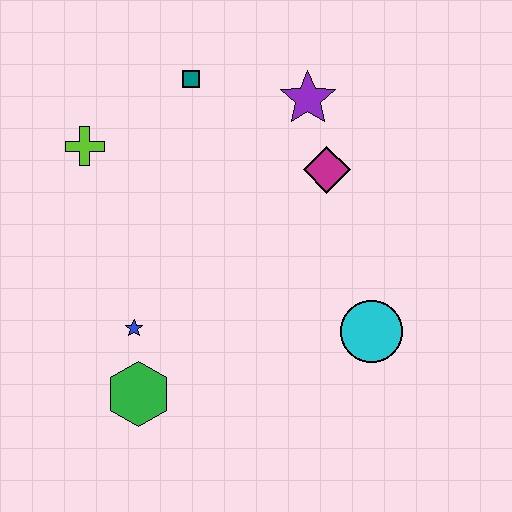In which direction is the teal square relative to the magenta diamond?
The teal square is to the left of the magenta diamond.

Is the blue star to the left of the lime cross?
No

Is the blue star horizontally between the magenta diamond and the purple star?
No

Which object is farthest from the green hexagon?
The purple star is farthest from the green hexagon.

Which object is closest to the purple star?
The magenta diamond is closest to the purple star.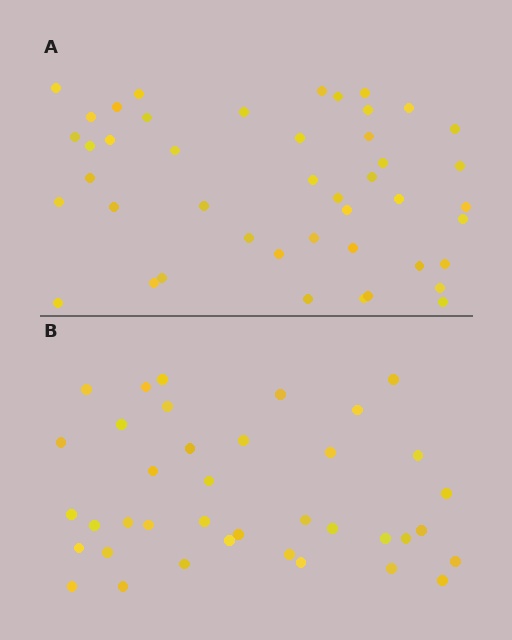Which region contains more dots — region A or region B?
Region A (the top region) has more dots.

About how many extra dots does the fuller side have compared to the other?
Region A has roughly 8 or so more dots than region B.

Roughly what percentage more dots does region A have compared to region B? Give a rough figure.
About 20% more.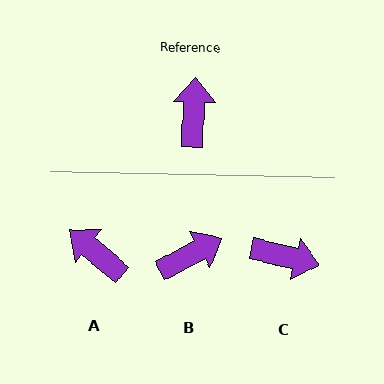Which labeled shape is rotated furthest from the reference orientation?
C, about 101 degrees away.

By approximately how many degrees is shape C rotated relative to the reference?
Approximately 101 degrees clockwise.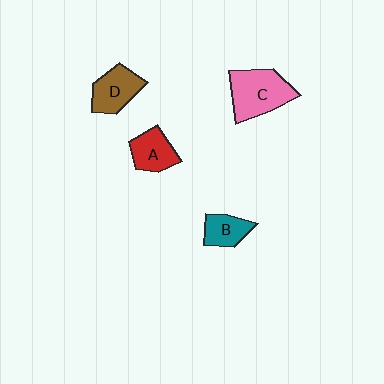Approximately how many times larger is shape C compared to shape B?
Approximately 2.0 times.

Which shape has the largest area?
Shape C (pink).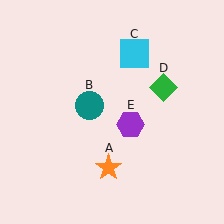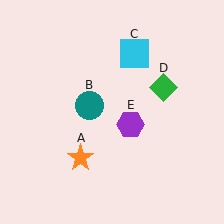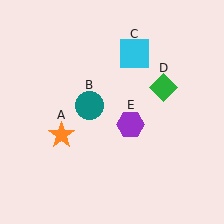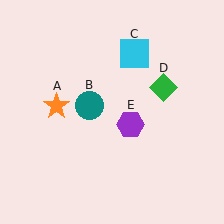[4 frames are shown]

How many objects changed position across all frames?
1 object changed position: orange star (object A).